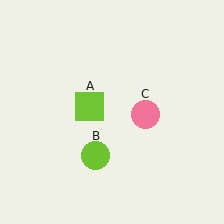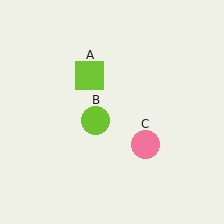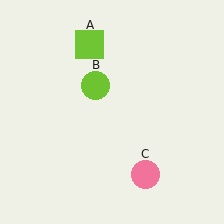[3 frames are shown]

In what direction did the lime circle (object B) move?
The lime circle (object B) moved up.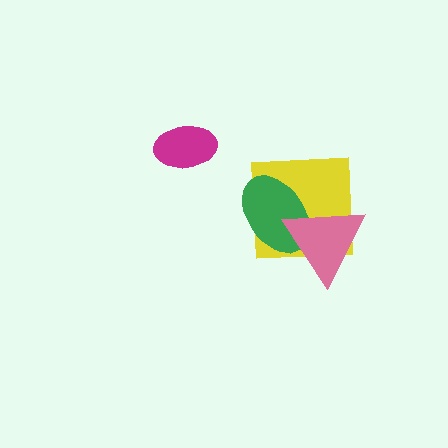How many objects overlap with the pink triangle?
2 objects overlap with the pink triangle.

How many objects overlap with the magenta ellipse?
0 objects overlap with the magenta ellipse.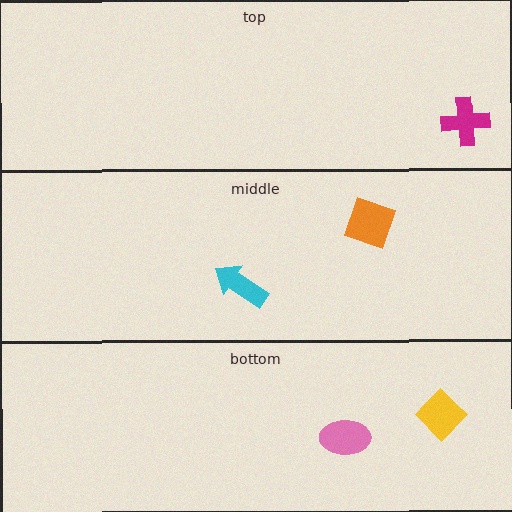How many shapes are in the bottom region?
2.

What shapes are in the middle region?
The cyan arrow, the orange square.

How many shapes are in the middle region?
2.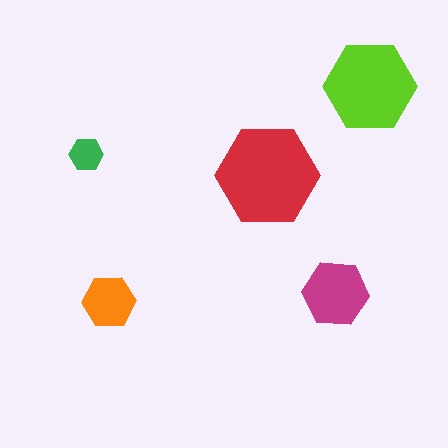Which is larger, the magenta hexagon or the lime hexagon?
The lime one.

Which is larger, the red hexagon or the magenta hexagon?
The red one.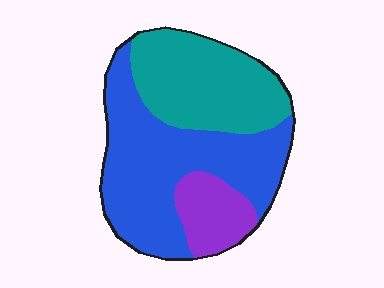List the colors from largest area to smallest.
From largest to smallest: blue, teal, purple.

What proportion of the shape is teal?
Teal covers 35% of the shape.